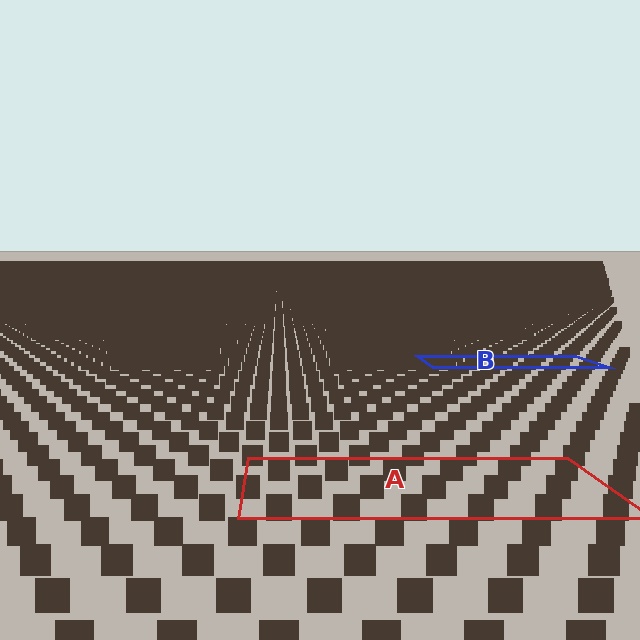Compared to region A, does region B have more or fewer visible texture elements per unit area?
Region B has more texture elements per unit area — they are packed more densely because it is farther away.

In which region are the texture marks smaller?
The texture marks are smaller in region B, because it is farther away.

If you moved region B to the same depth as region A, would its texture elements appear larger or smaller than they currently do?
They would appear larger. At a closer depth, the same texture elements are projected at a bigger on-screen size.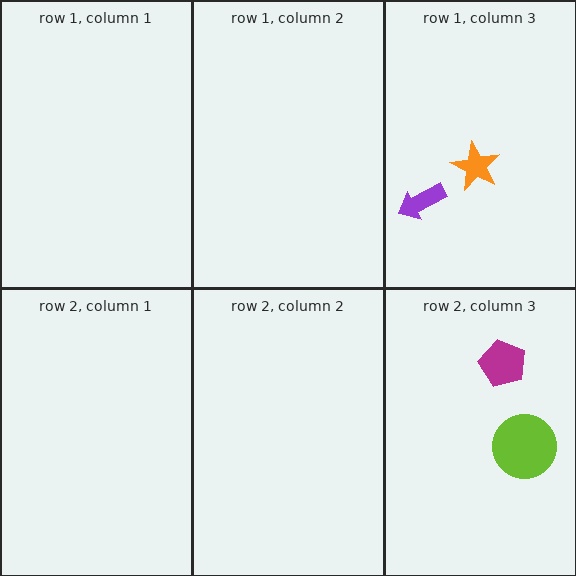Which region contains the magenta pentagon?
The row 2, column 3 region.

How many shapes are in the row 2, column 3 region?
2.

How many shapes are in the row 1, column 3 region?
2.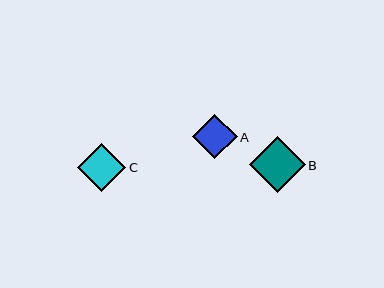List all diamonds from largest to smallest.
From largest to smallest: B, C, A.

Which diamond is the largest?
Diamond B is the largest with a size of approximately 56 pixels.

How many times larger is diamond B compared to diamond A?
Diamond B is approximately 1.3 times the size of diamond A.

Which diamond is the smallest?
Diamond A is the smallest with a size of approximately 45 pixels.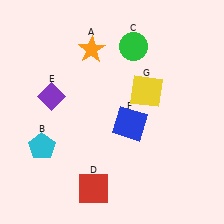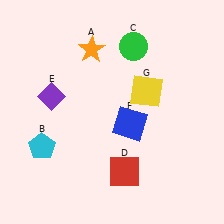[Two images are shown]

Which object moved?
The red square (D) moved right.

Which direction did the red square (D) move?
The red square (D) moved right.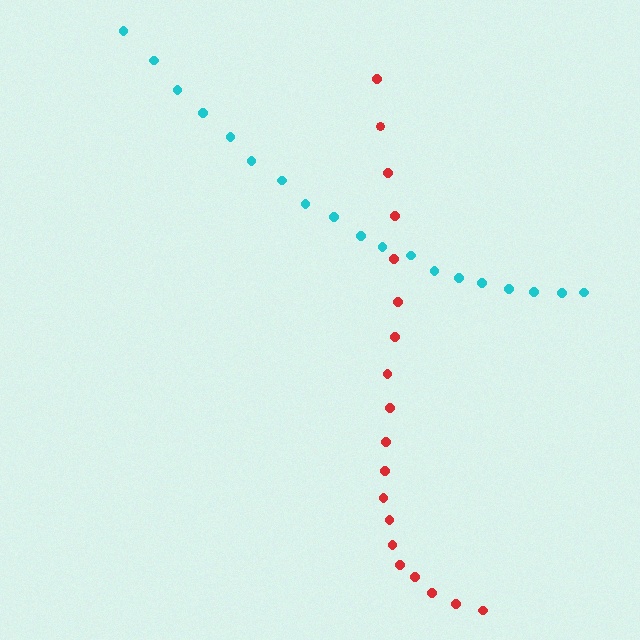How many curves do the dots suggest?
There are 2 distinct paths.